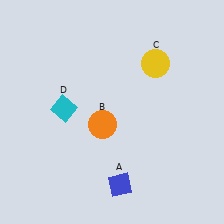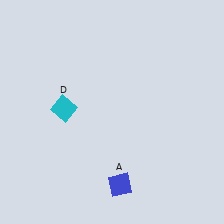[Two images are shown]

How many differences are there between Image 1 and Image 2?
There are 2 differences between the two images.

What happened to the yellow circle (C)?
The yellow circle (C) was removed in Image 2. It was in the top-right area of Image 1.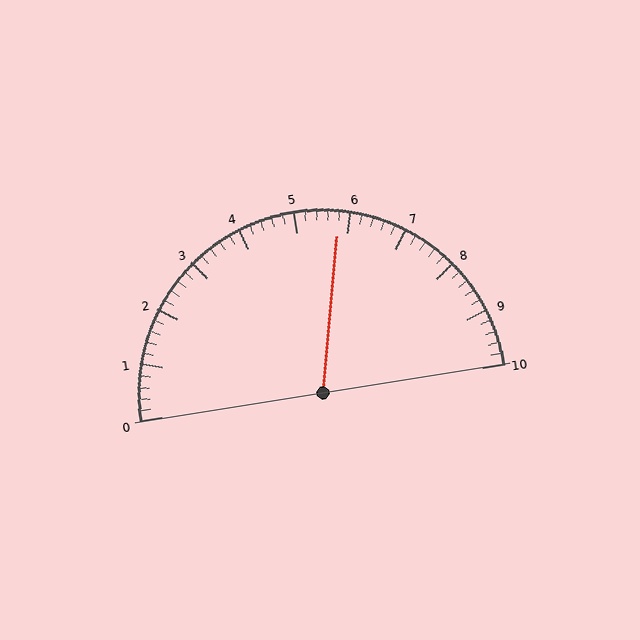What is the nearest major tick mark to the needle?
The nearest major tick mark is 6.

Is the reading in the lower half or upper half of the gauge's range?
The reading is in the upper half of the range (0 to 10).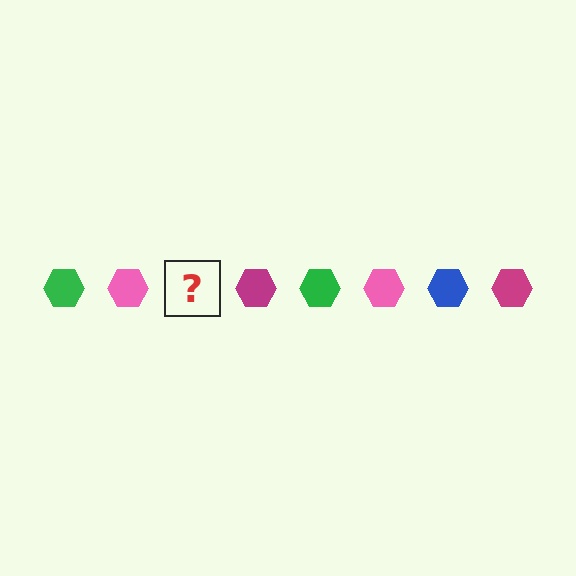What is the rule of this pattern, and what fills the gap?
The rule is that the pattern cycles through green, pink, blue, magenta hexagons. The gap should be filled with a blue hexagon.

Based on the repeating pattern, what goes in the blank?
The blank should be a blue hexagon.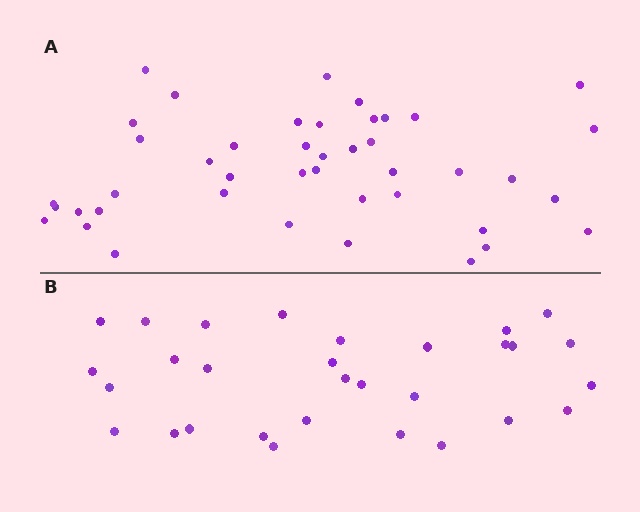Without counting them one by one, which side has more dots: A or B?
Region A (the top region) has more dots.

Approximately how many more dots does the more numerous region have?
Region A has approximately 15 more dots than region B.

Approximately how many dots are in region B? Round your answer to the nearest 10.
About 30 dots.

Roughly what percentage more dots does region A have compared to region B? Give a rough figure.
About 45% more.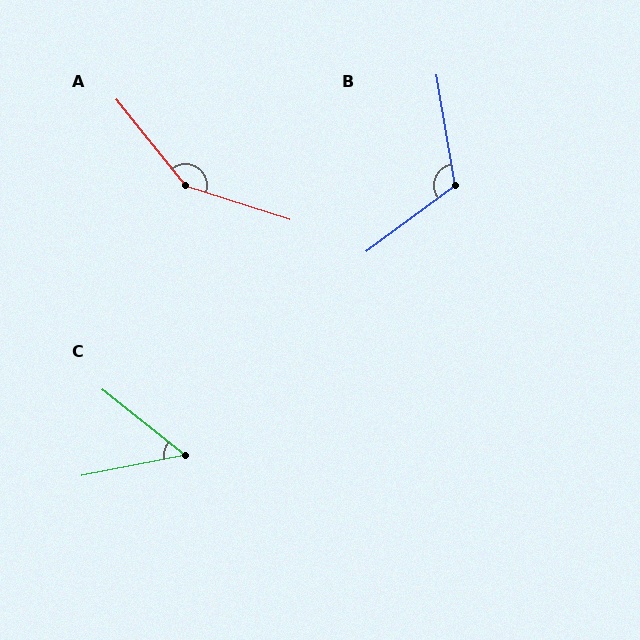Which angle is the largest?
A, at approximately 147 degrees.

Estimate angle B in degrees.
Approximately 117 degrees.